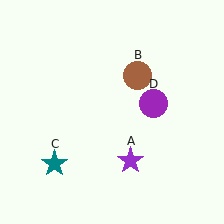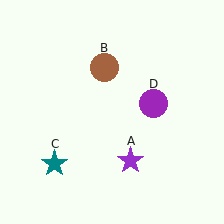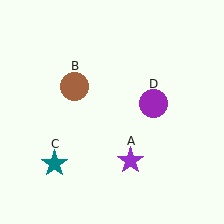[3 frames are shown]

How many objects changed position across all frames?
1 object changed position: brown circle (object B).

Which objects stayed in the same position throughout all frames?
Purple star (object A) and teal star (object C) and purple circle (object D) remained stationary.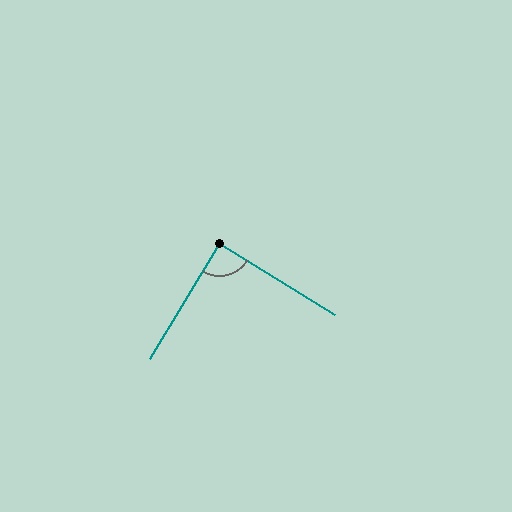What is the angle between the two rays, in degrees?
Approximately 90 degrees.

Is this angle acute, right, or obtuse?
It is approximately a right angle.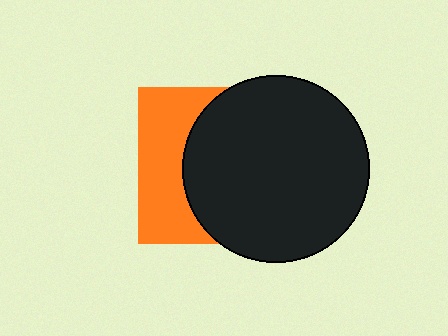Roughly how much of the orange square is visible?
A small part of it is visible (roughly 36%).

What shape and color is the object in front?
The object in front is a black circle.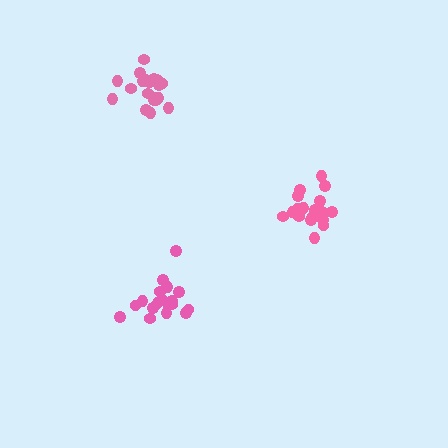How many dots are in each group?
Group 1: 18 dots, Group 2: 19 dots, Group 3: 21 dots (58 total).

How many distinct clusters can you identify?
There are 3 distinct clusters.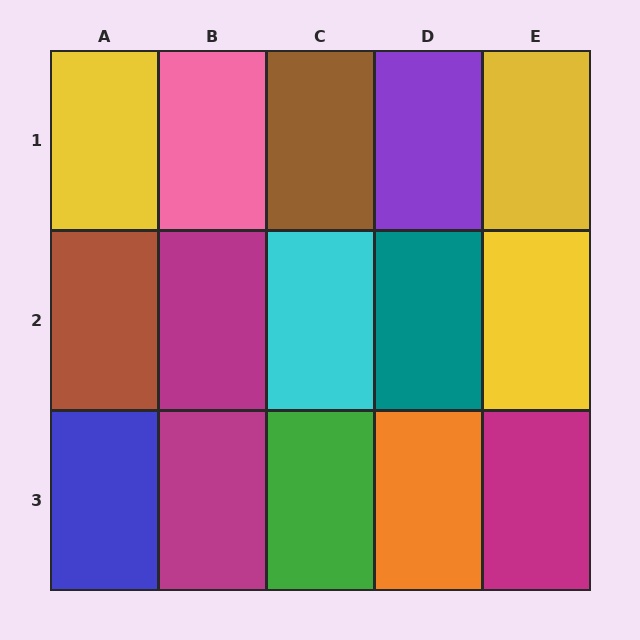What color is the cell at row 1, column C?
Brown.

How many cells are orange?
1 cell is orange.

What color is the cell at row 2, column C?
Cyan.